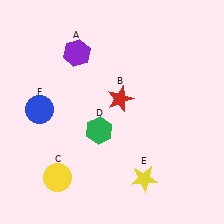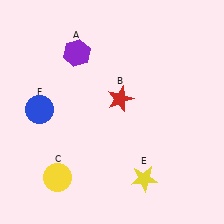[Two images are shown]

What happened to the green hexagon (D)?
The green hexagon (D) was removed in Image 2. It was in the bottom-left area of Image 1.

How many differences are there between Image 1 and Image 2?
There is 1 difference between the two images.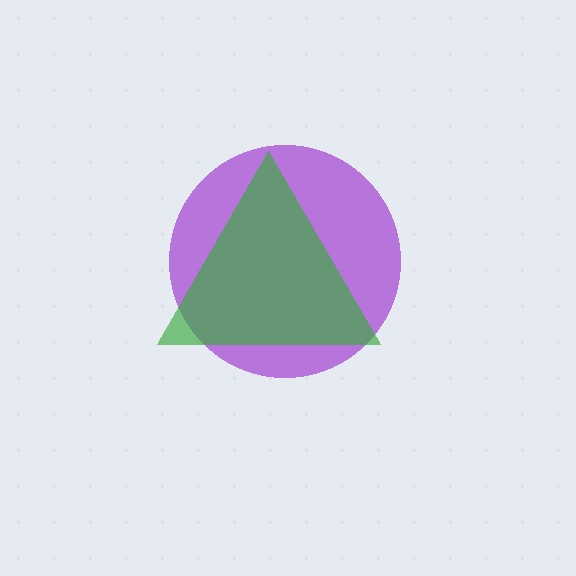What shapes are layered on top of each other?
The layered shapes are: a purple circle, a green triangle.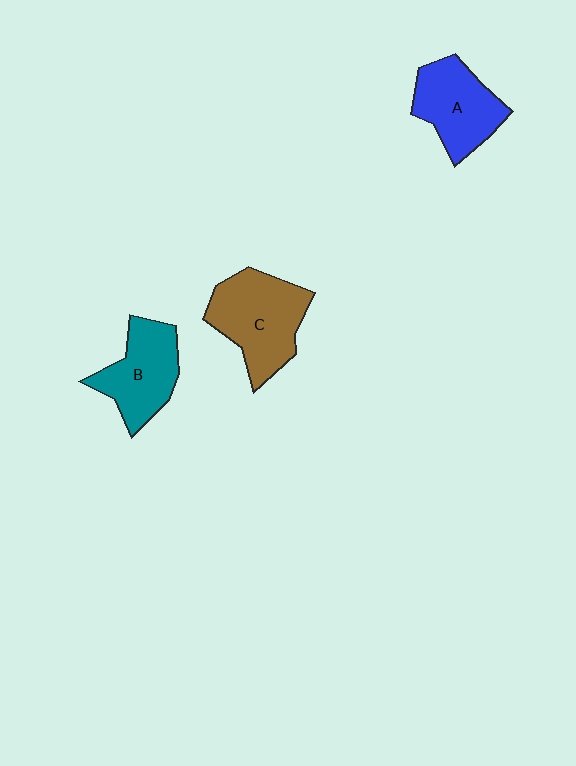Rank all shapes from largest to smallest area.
From largest to smallest: C (brown), A (blue), B (teal).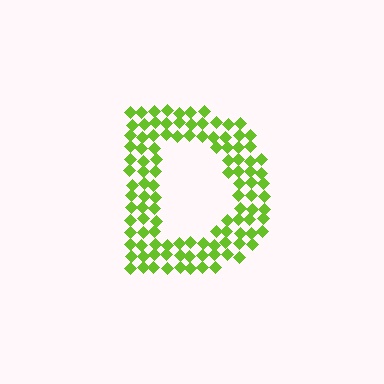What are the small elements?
The small elements are diamonds.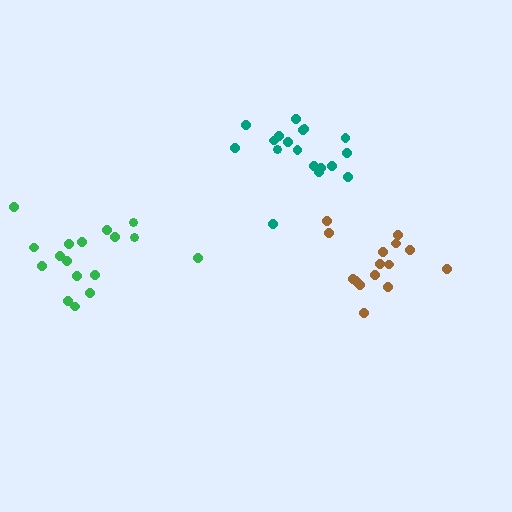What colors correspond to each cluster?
The clusters are colored: brown, green, teal.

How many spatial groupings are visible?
There are 3 spatial groupings.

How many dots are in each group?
Group 1: 15 dots, Group 2: 17 dots, Group 3: 18 dots (50 total).